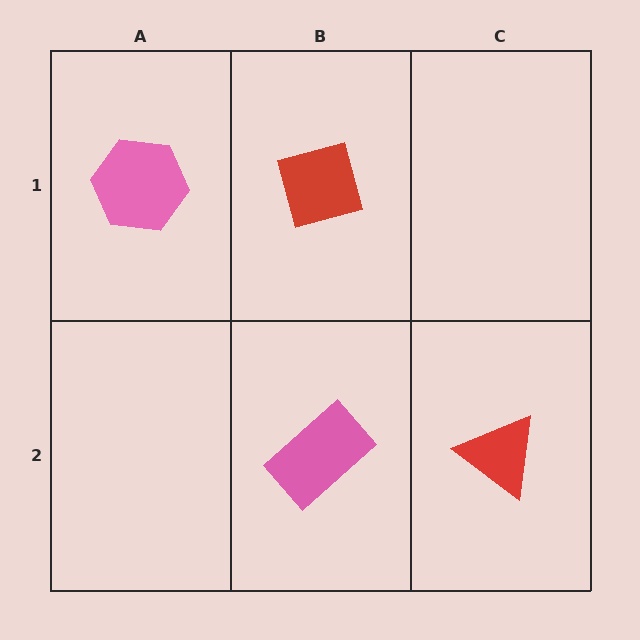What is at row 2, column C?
A red triangle.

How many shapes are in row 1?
2 shapes.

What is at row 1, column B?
A red square.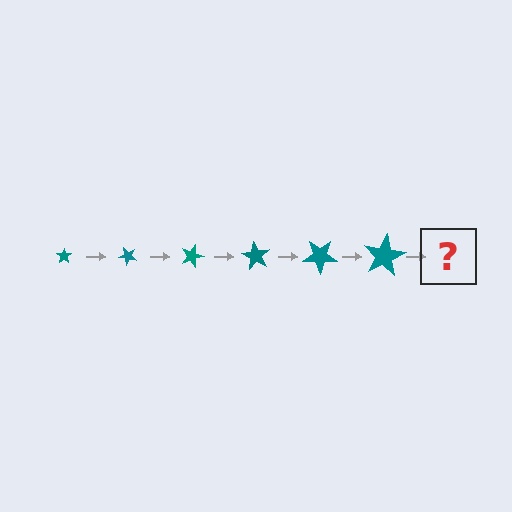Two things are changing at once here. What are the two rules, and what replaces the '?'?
The two rules are that the star grows larger each step and it rotates 45 degrees each step. The '?' should be a star, larger than the previous one and rotated 270 degrees from the start.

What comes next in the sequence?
The next element should be a star, larger than the previous one and rotated 270 degrees from the start.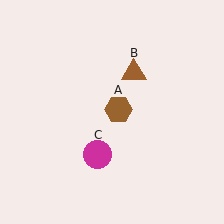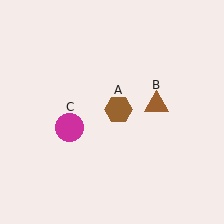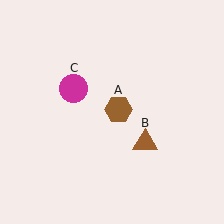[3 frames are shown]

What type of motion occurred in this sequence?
The brown triangle (object B), magenta circle (object C) rotated clockwise around the center of the scene.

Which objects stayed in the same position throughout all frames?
Brown hexagon (object A) remained stationary.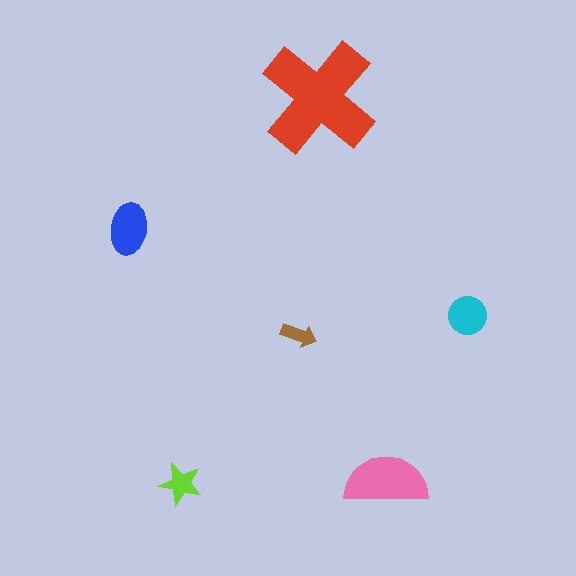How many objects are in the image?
There are 6 objects in the image.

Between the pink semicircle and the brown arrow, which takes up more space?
The pink semicircle.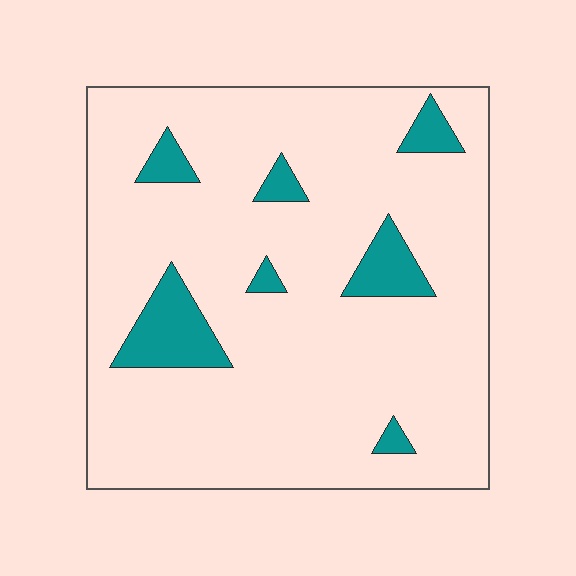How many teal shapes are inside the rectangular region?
7.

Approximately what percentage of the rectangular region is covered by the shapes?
Approximately 10%.